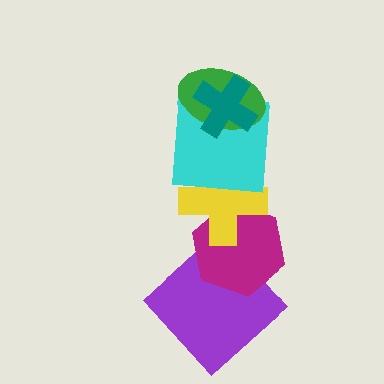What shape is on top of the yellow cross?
The cyan square is on top of the yellow cross.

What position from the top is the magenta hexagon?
The magenta hexagon is 5th from the top.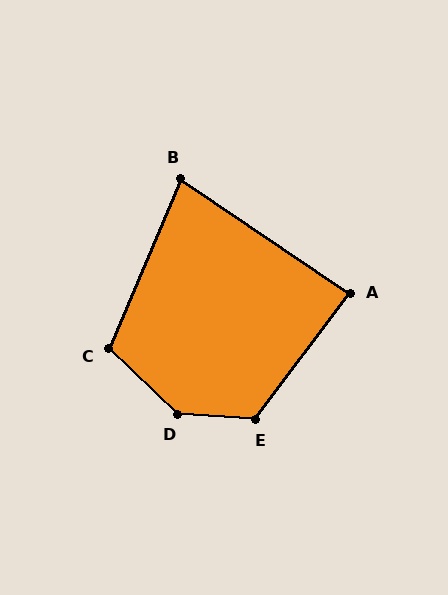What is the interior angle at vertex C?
Approximately 111 degrees (obtuse).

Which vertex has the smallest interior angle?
B, at approximately 79 degrees.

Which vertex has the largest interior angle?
D, at approximately 140 degrees.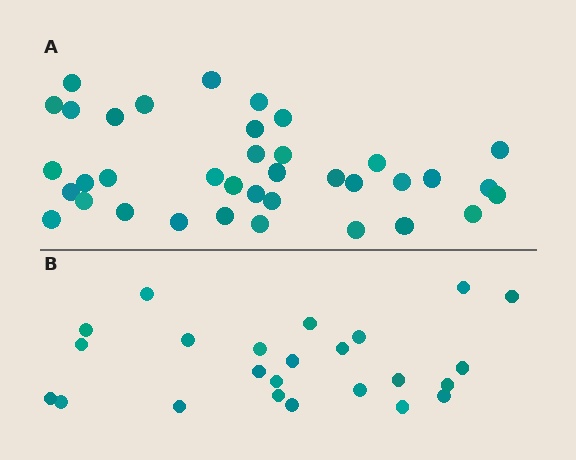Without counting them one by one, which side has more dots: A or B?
Region A (the top region) has more dots.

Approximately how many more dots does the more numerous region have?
Region A has approximately 15 more dots than region B.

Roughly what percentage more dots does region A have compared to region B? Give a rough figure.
About 55% more.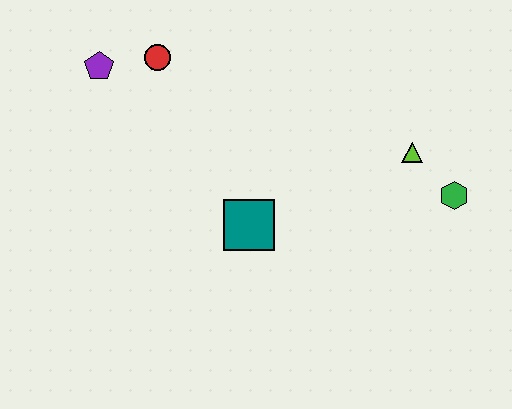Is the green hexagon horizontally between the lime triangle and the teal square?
No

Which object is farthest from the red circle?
The green hexagon is farthest from the red circle.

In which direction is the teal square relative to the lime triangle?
The teal square is to the left of the lime triangle.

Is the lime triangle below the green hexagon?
No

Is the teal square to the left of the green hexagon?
Yes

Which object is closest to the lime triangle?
The green hexagon is closest to the lime triangle.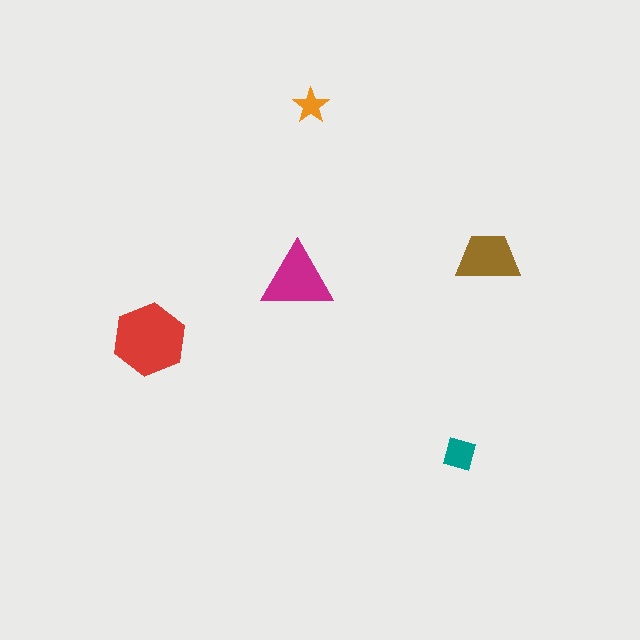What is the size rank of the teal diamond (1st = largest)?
4th.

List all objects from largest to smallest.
The red hexagon, the magenta triangle, the brown trapezoid, the teal diamond, the orange star.